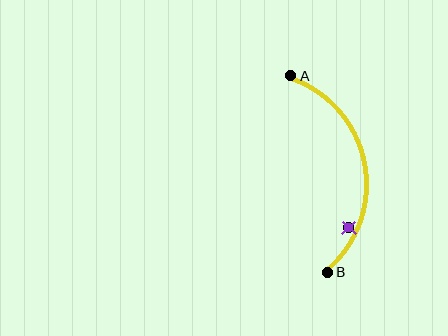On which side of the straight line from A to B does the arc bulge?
The arc bulges to the right of the straight line connecting A and B.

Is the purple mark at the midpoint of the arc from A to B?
No — the purple mark does not lie on the arc at all. It sits slightly inside the curve.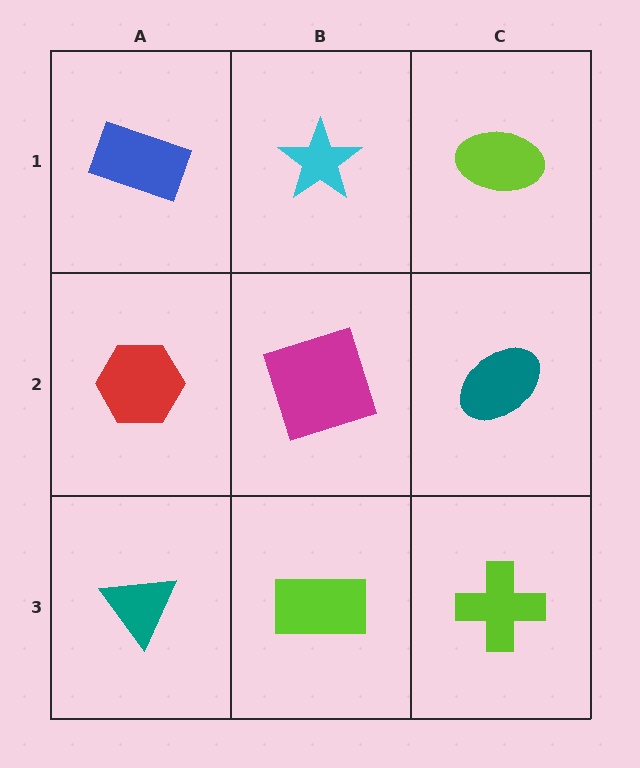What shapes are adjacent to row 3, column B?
A magenta square (row 2, column B), a teal triangle (row 3, column A), a lime cross (row 3, column C).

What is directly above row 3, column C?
A teal ellipse.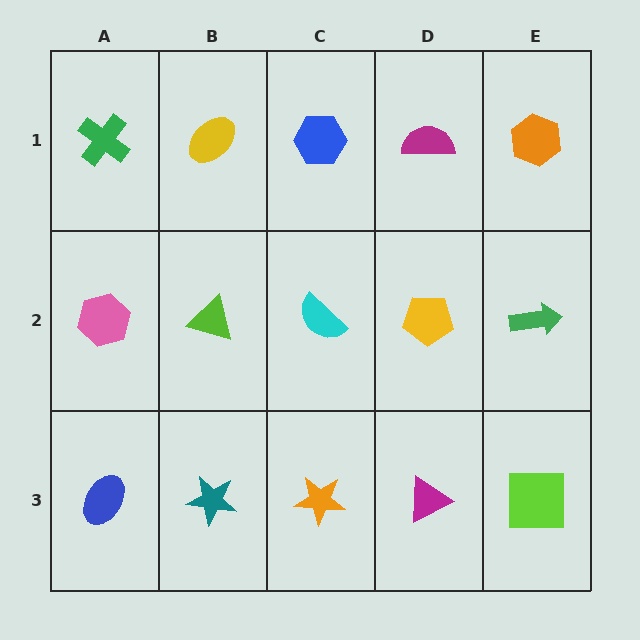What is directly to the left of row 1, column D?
A blue hexagon.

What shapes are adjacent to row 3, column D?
A yellow pentagon (row 2, column D), an orange star (row 3, column C), a lime square (row 3, column E).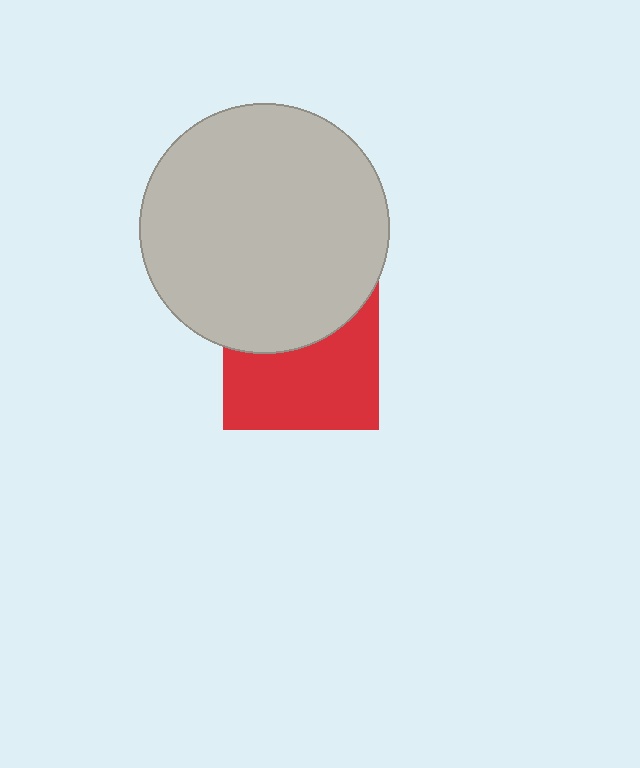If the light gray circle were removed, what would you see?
You would see the complete red square.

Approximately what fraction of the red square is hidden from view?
Roughly 40% of the red square is hidden behind the light gray circle.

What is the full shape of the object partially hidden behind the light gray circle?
The partially hidden object is a red square.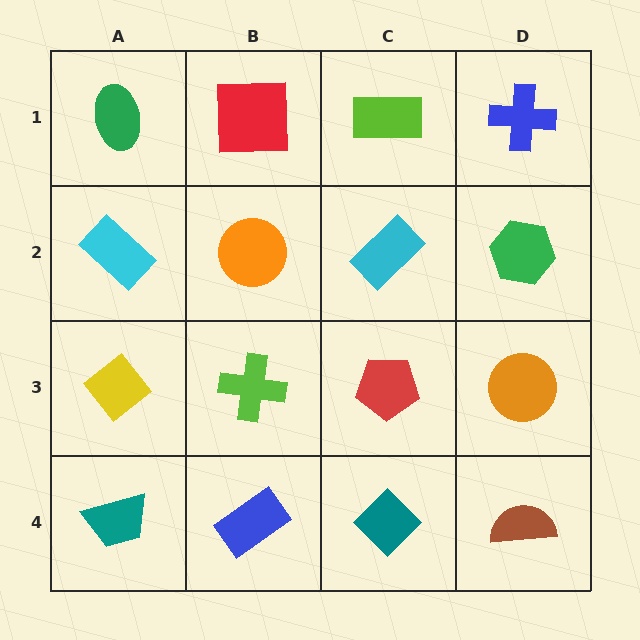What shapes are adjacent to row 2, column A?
A green ellipse (row 1, column A), a yellow diamond (row 3, column A), an orange circle (row 2, column B).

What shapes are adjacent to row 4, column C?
A red pentagon (row 3, column C), a blue rectangle (row 4, column B), a brown semicircle (row 4, column D).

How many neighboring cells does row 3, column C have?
4.